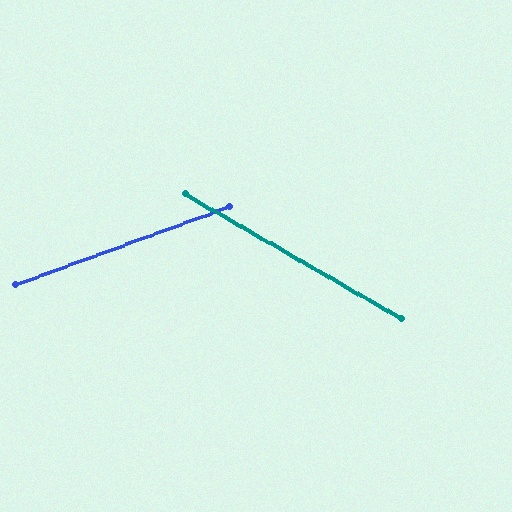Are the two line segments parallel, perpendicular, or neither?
Neither parallel nor perpendicular — they differ by about 50°.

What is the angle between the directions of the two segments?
Approximately 50 degrees.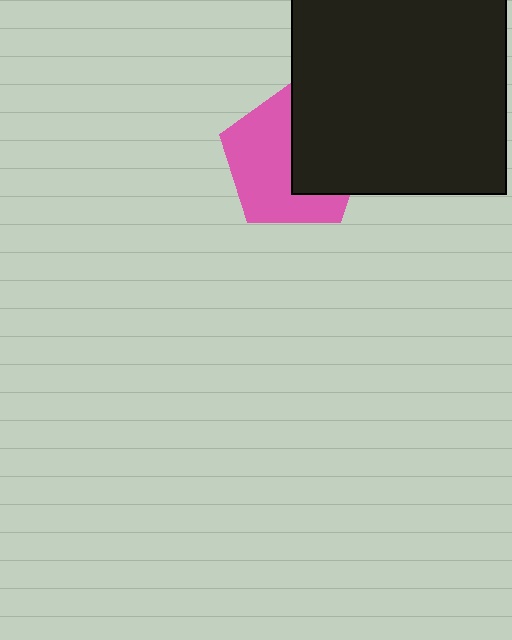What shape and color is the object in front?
The object in front is a black square.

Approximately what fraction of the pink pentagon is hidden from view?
Roughly 43% of the pink pentagon is hidden behind the black square.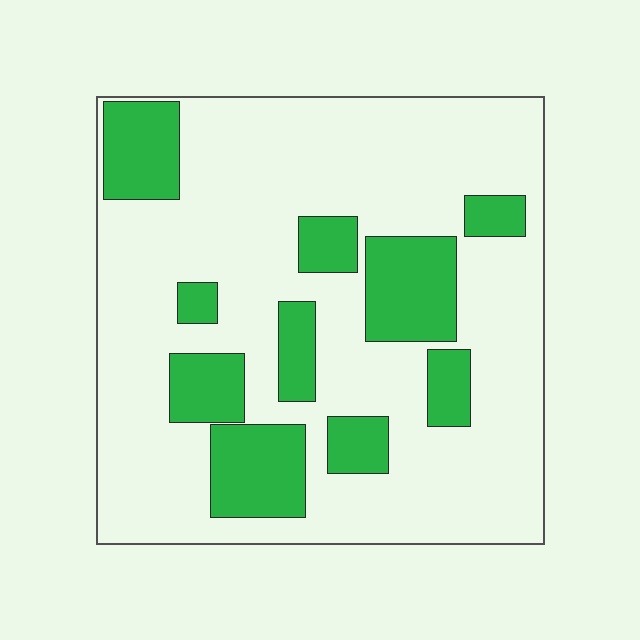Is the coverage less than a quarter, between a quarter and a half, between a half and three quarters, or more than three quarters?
Less than a quarter.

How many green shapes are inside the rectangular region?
10.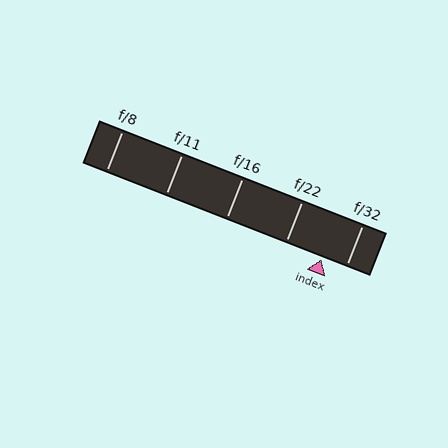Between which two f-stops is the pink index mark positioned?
The index mark is between f/22 and f/32.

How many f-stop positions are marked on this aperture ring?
There are 5 f-stop positions marked.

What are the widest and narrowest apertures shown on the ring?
The widest aperture shown is f/8 and the narrowest is f/32.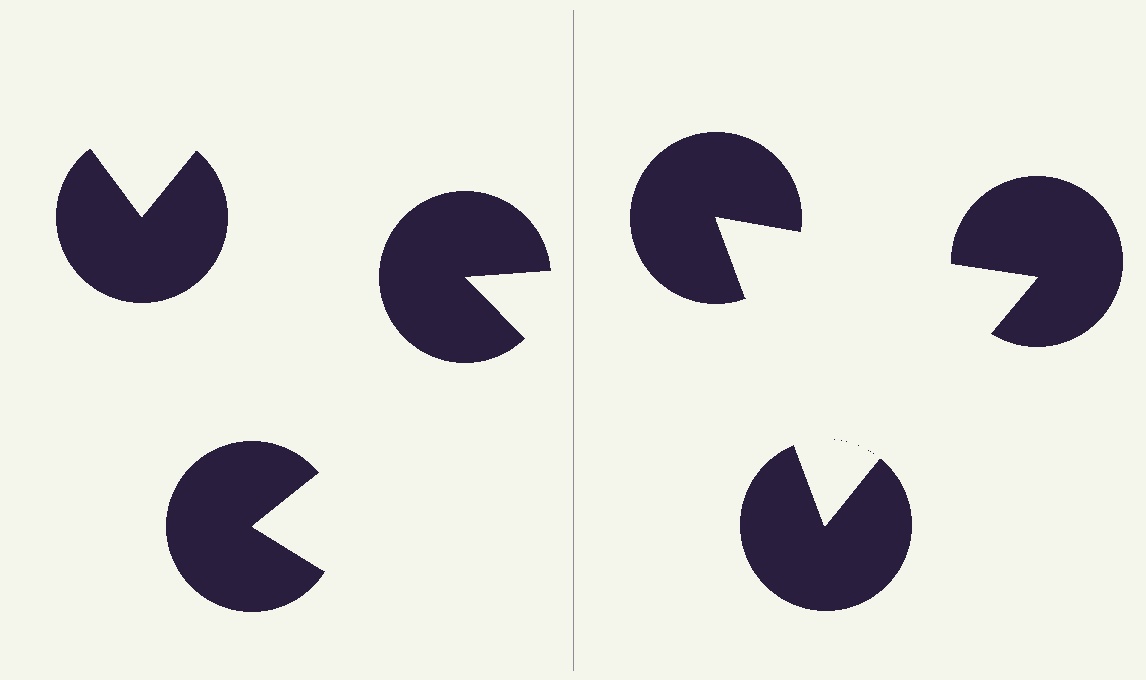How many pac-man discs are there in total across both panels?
6 — 3 on each side.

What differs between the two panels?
The pac-man discs are positioned identically on both sides; only the wedge orientations differ. On the right they align to a triangle; on the left they are misaligned.